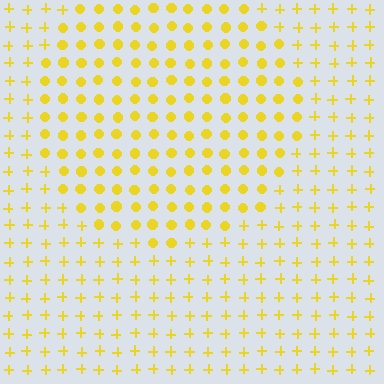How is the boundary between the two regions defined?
The boundary is defined by a change in element shape: circles inside vs. plus signs outside. All elements share the same color and spacing.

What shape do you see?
I see a circle.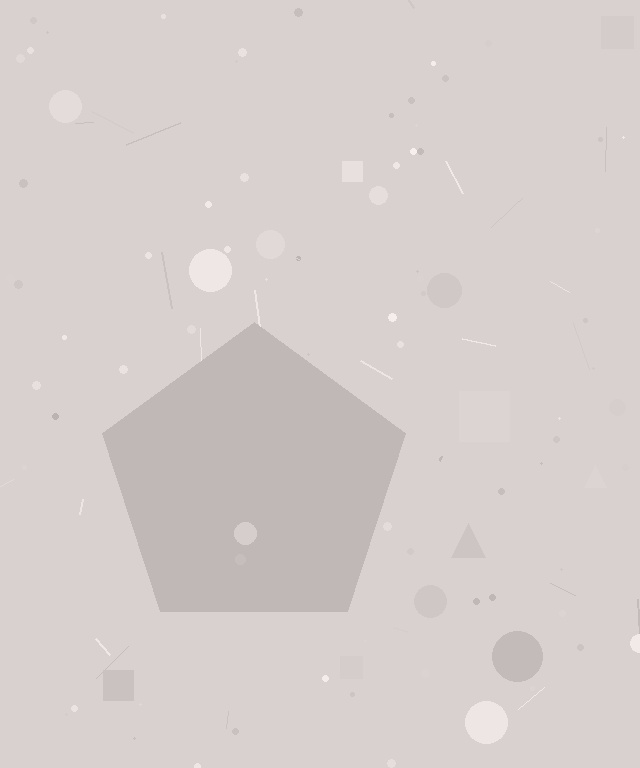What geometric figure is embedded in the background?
A pentagon is embedded in the background.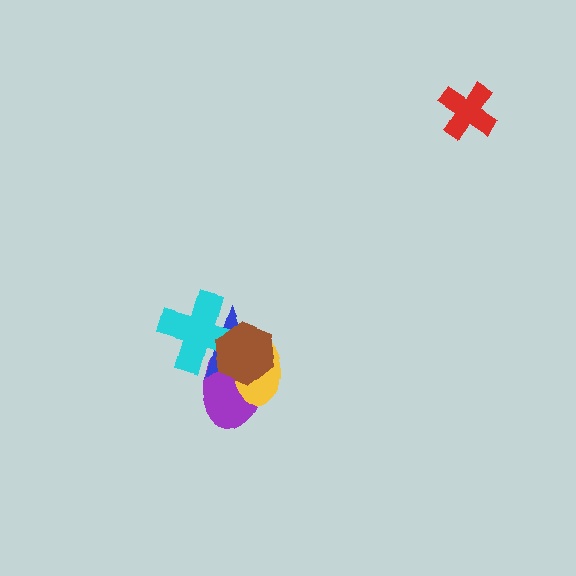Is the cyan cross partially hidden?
Yes, it is partially covered by another shape.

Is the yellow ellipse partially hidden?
Yes, it is partially covered by another shape.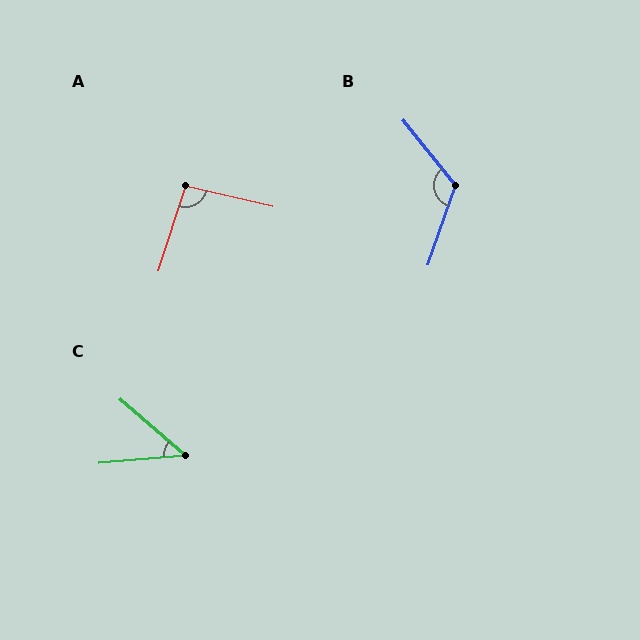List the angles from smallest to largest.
C (45°), A (95°), B (122°).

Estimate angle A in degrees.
Approximately 95 degrees.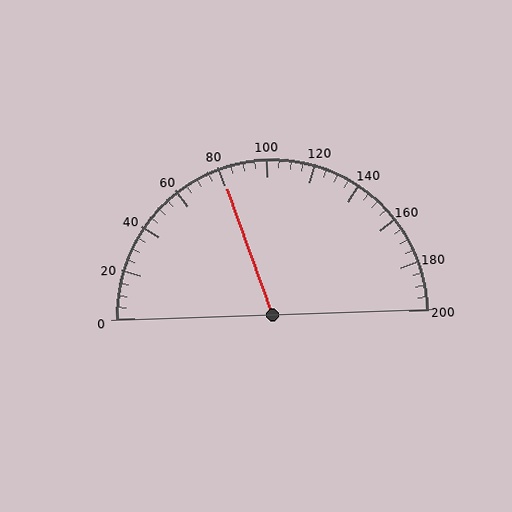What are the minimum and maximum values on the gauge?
The gauge ranges from 0 to 200.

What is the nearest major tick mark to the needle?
The nearest major tick mark is 80.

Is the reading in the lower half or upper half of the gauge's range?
The reading is in the lower half of the range (0 to 200).